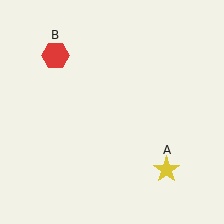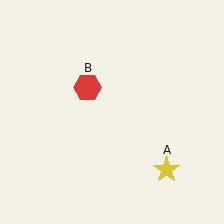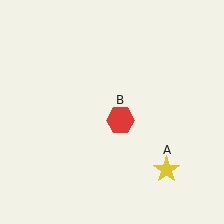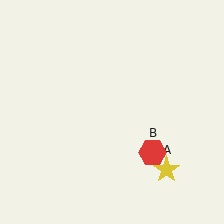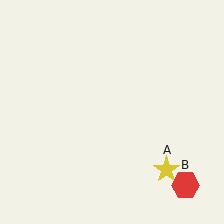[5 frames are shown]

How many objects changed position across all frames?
1 object changed position: red hexagon (object B).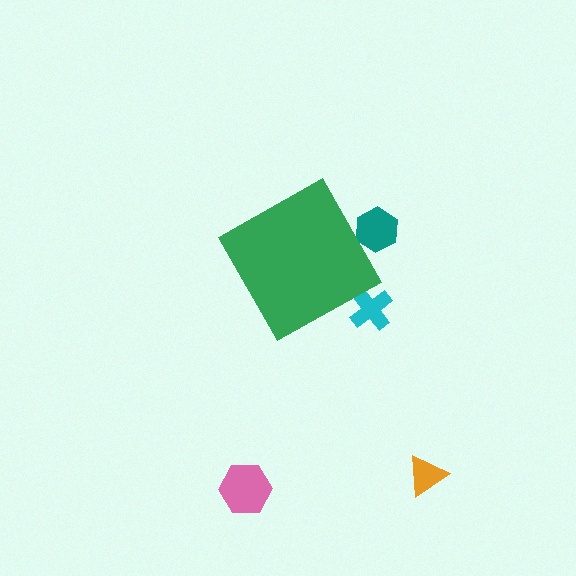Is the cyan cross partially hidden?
Yes, the cyan cross is partially hidden behind the green diamond.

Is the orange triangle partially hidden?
No, the orange triangle is fully visible.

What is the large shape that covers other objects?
A green diamond.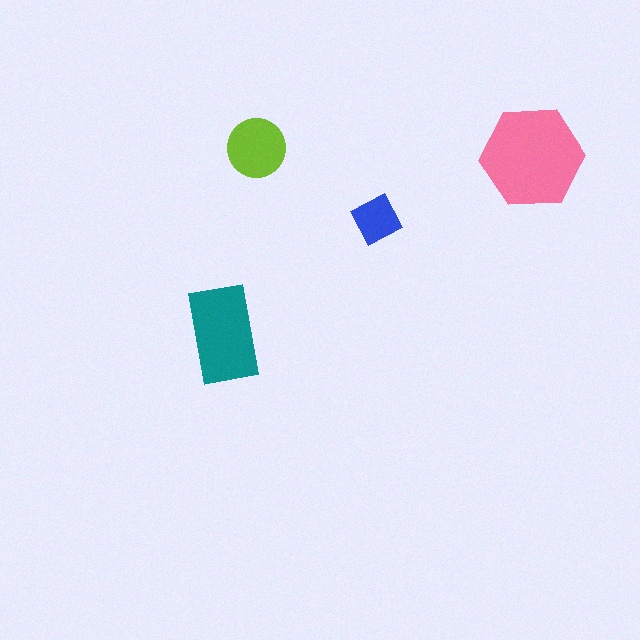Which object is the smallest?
The blue square.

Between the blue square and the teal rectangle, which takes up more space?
The teal rectangle.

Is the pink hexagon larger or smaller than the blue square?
Larger.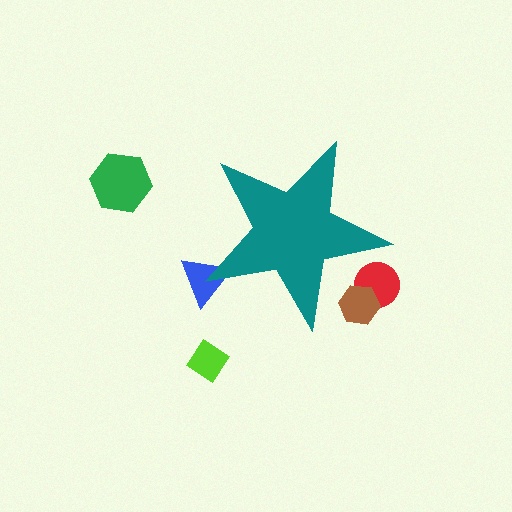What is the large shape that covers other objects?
A teal star.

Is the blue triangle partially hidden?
Yes, the blue triangle is partially hidden behind the teal star.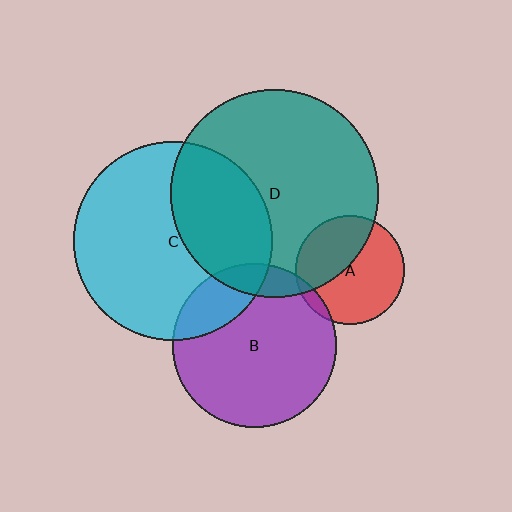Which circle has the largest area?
Circle D (teal).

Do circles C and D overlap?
Yes.